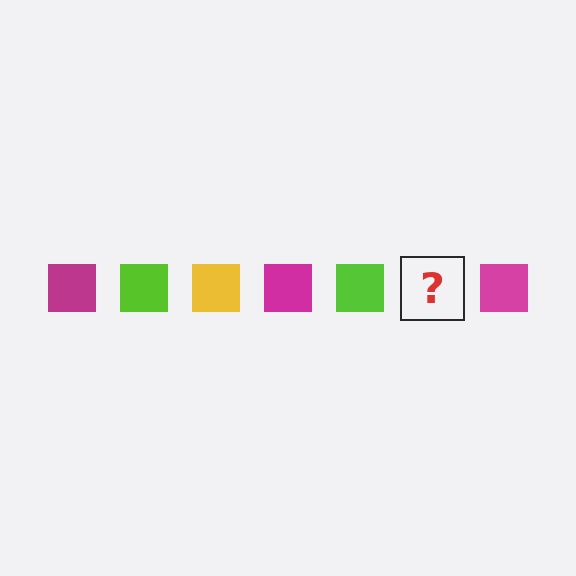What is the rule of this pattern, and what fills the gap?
The rule is that the pattern cycles through magenta, lime, yellow squares. The gap should be filled with a yellow square.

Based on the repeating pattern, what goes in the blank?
The blank should be a yellow square.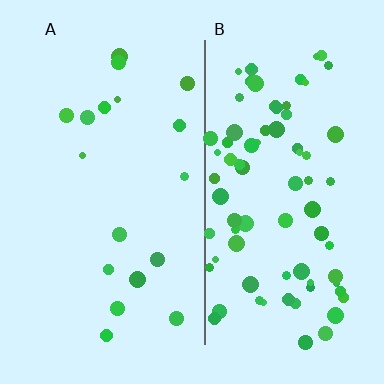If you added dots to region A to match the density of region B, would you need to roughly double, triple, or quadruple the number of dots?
Approximately quadruple.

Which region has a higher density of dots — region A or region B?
B (the right).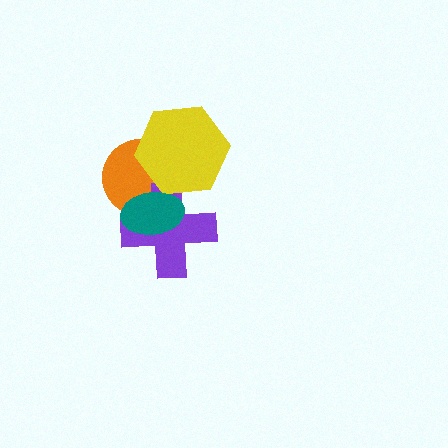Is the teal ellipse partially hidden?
No, no other shape covers it.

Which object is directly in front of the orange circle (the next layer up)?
The purple cross is directly in front of the orange circle.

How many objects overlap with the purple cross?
3 objects overlap with the purple cross.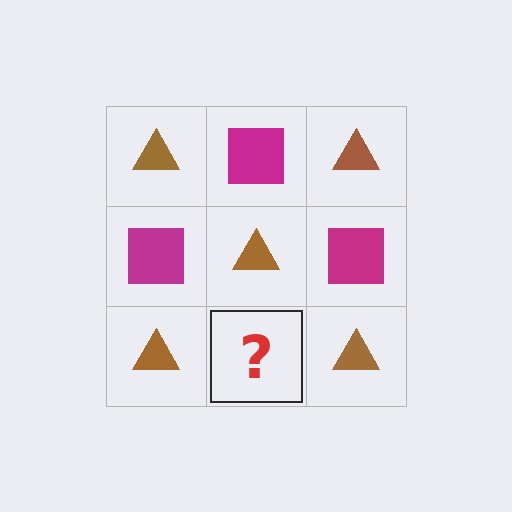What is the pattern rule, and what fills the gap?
The rule is that it alternates brown triangle and magenta square in a checkerboard pattern. The gap should be filled with a magenta square.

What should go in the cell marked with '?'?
The missing cell should contain a magenta square.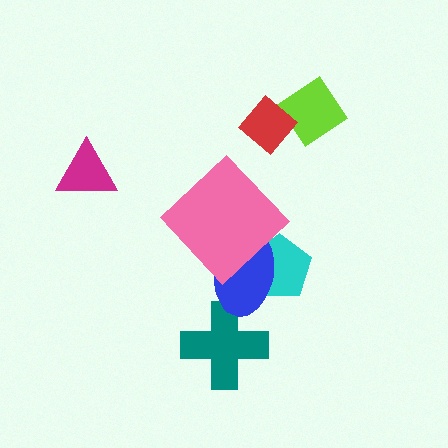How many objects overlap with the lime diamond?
1 object overlaps with the lime diamond.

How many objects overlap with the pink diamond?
1 object overlaps with the pink diamond.